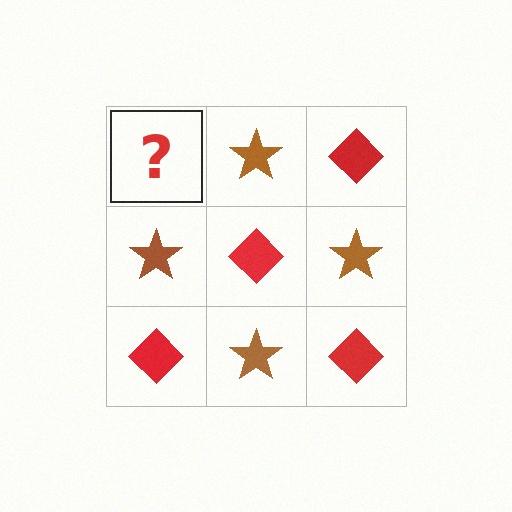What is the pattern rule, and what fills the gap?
The rule is that it alternates red diamond and brown star in a checkerboard pattern. The gap should be filled with a red diamond.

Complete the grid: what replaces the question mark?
The question mark should be replaced with a red diamond.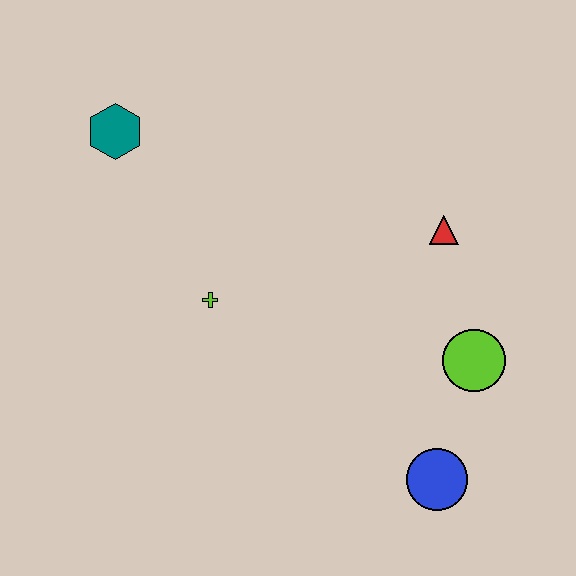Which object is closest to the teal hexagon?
The lime cross is closest to the teal hexagon.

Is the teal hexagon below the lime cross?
No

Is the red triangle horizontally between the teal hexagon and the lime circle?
Yes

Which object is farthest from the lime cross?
The blue circle is farthest from the lime cross.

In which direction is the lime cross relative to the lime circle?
The lime cross is to the left of the lime circle.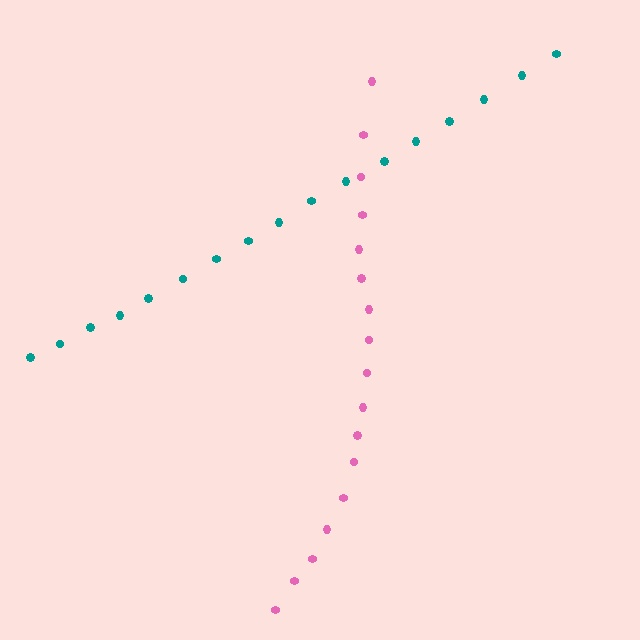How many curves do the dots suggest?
There are 2 distinct paths.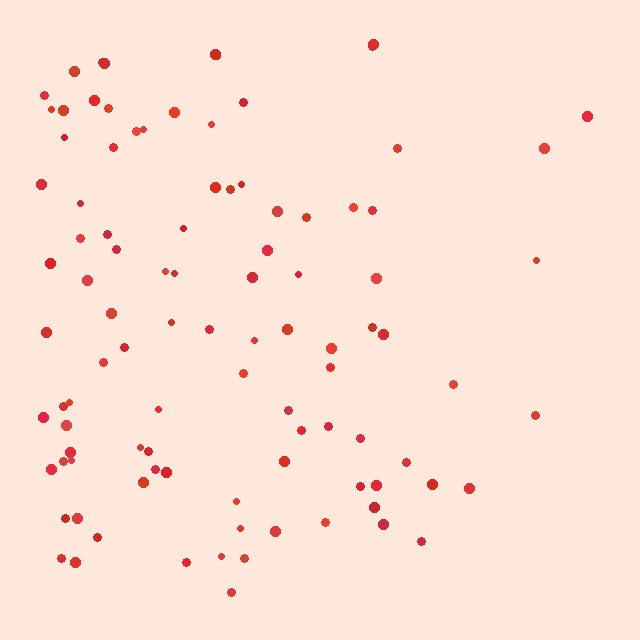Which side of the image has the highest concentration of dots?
The left.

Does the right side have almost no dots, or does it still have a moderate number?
Still a moderate number, just noticeably fewer than the left.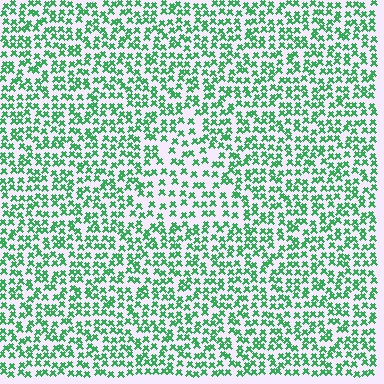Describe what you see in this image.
The image contains small green elements arranged at two different densities. A triangle-shaped region is visible where the elements are less densely packed than the surrounding area.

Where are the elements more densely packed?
The elements are more densely packed outside the triangle boundary.